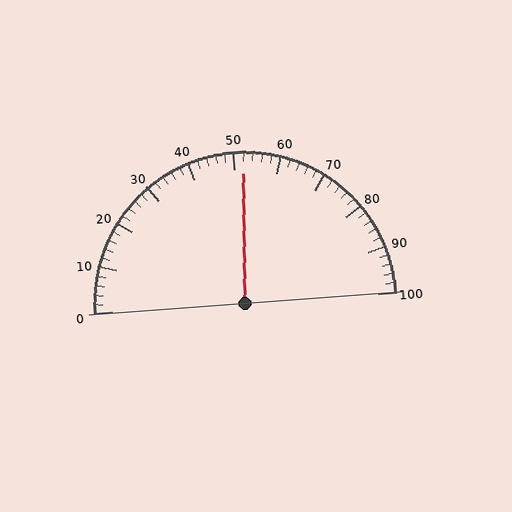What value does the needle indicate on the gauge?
The needle indicates approximately 52.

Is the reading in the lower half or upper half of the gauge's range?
The reading is in the upper half of the range (0 to 100).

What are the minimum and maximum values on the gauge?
The gauge ranges from 0 to 100.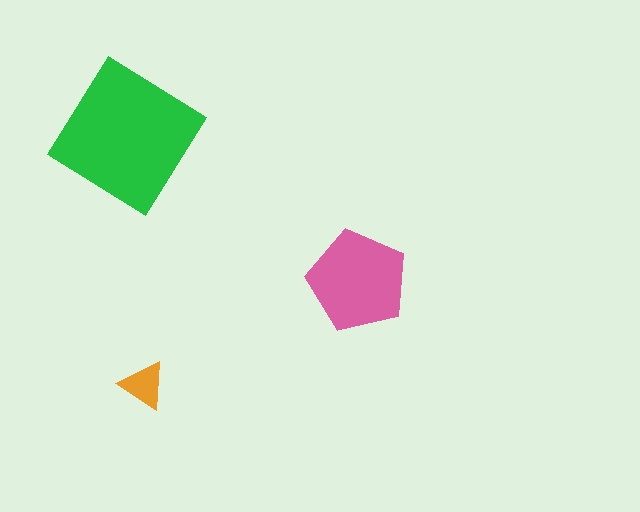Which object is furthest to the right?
The pink pentagon is rightmost.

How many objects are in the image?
There are 3 objects in the image.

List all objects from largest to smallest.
The green diamond, the pink pentagon, the orange triangle.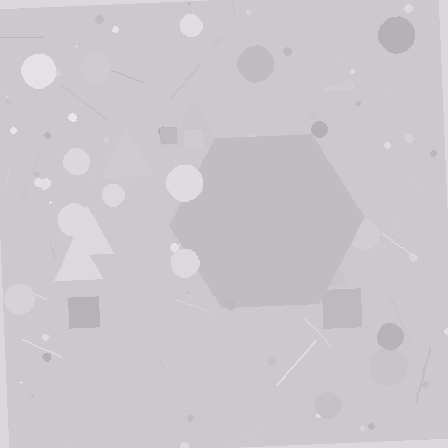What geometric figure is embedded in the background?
A hexagon is embedded in the background.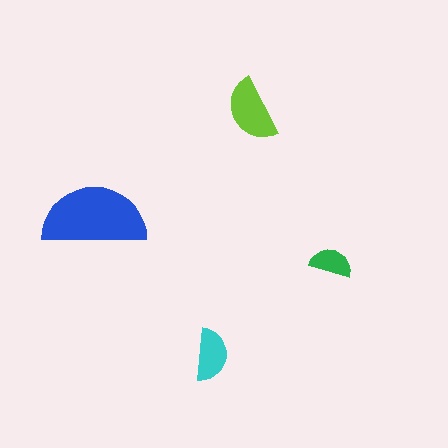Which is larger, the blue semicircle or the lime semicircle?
The blue one.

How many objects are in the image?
There are 4 objects in the image.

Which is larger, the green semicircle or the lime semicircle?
The lime one.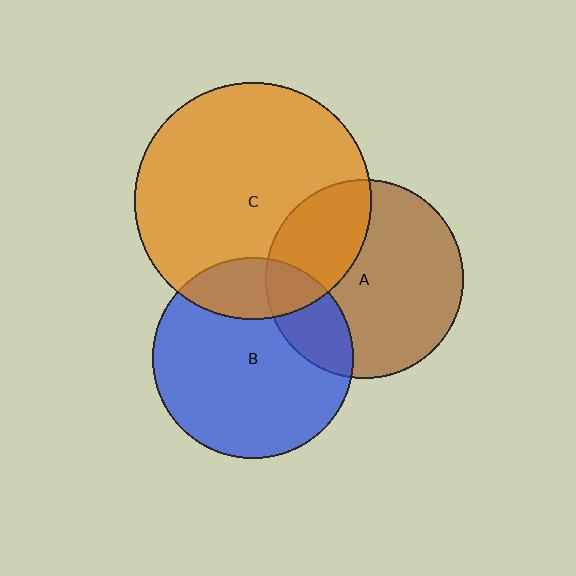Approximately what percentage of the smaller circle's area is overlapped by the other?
Approximately 20%.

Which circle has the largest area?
Circle C (orange).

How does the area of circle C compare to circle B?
Approximately 1.4 times.